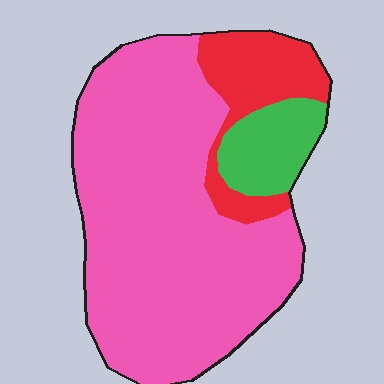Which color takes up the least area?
Green, at roughly 10%.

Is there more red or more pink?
Pink.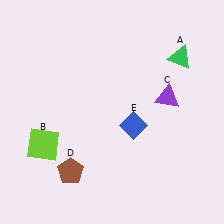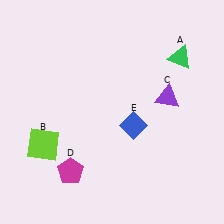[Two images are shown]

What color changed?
The pentagon (D) changed from brown in Image 1 to magenta in Image 2.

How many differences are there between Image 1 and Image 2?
There is 1 difference between the two images.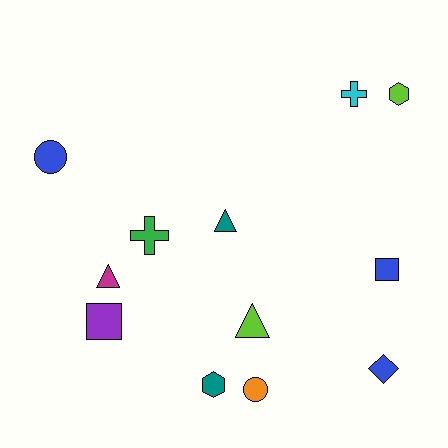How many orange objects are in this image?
There is 1 orange object.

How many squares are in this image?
There are 2 squares.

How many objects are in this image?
There are 12 objects.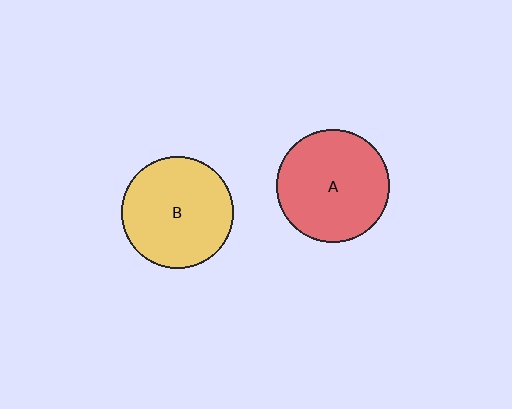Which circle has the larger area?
Circle A (red).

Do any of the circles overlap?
No, none of the circles overlap.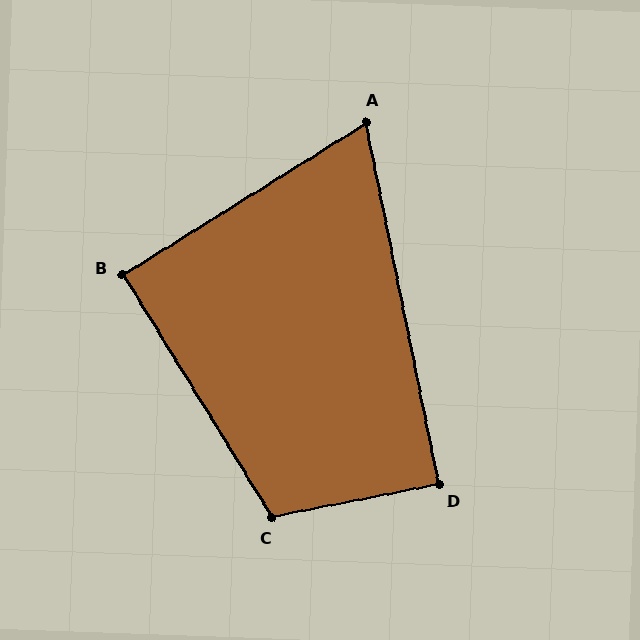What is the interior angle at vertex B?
Approximately 90 degrees (approximately right).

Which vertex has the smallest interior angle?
A, at approximately 70 degrees.